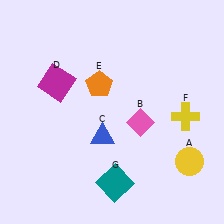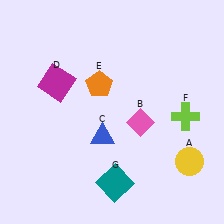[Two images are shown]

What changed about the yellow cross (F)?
In Image 1, F is yellow. In Image 2, it changed to lime.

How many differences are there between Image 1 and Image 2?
There is 1 difference between the two images.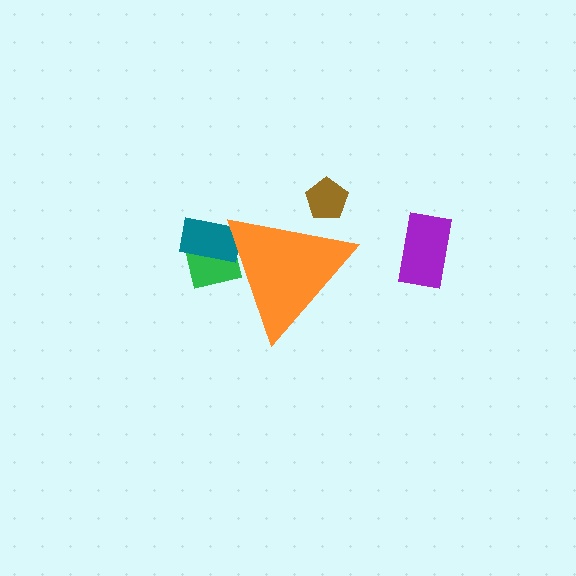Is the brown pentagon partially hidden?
Yes, the brown pentagon is partially hidden behind the orange triangle.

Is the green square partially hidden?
Yes, the green square is partially hidden behind the orange triangle.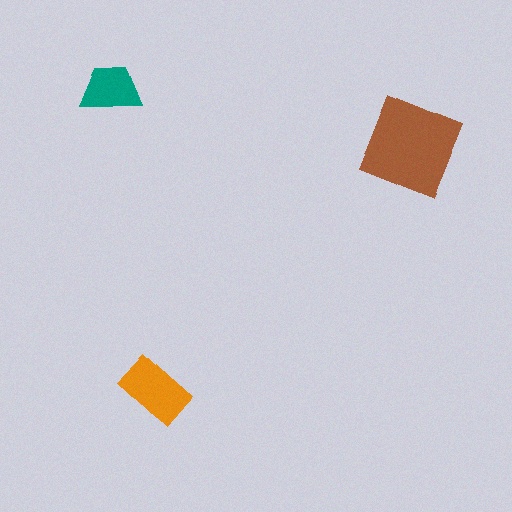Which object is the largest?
The brown diamond.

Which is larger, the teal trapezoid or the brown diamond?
The brown diamond.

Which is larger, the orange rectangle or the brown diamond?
The brown diamond.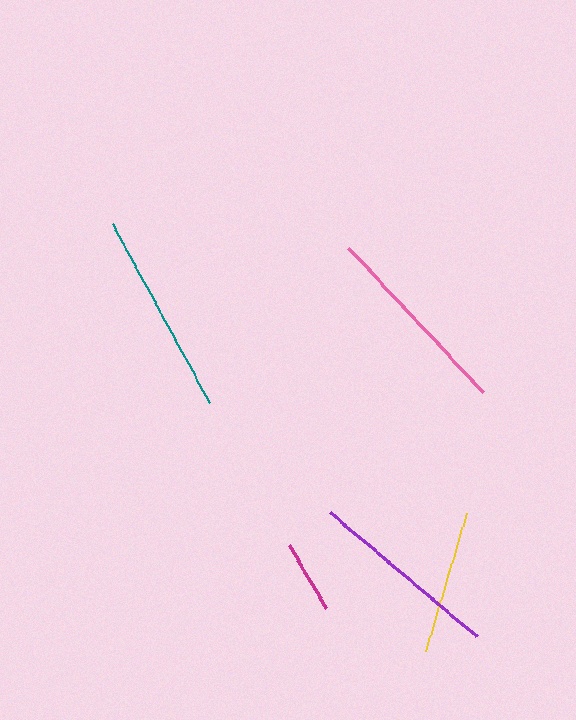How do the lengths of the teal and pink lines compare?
The teal and pink lines are approximately the same length.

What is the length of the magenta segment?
The magenta segment is approximately 74 pixels long.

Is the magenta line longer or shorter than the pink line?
The pink line is longer than the magenta line.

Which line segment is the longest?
The teal line is the longest at approximately 203 pixels.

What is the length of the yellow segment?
The yellow segment is approximately 144 pixels long.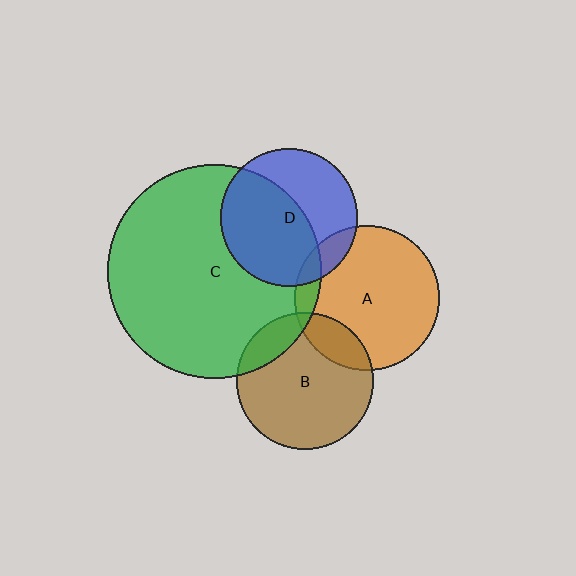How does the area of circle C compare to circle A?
Approximately 2.2 times.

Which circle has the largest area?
Circle C (green).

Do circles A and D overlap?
Yes.